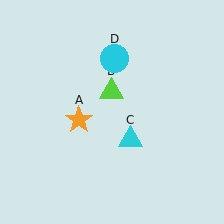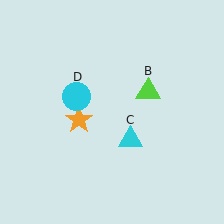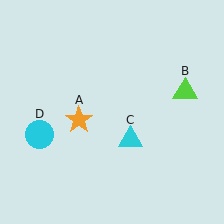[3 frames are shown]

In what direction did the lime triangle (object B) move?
The lime triangle (object B) moved right.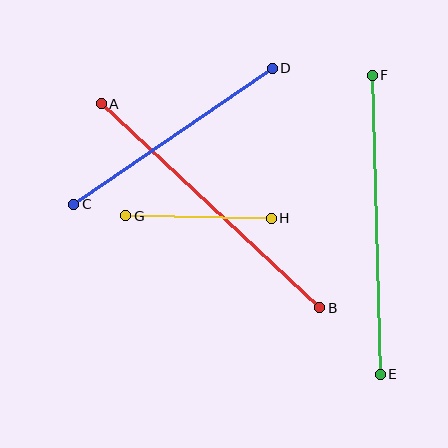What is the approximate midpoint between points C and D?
The midpoint is at approximately (173, 136) pixels.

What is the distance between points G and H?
The distance is approximately 146 pixels.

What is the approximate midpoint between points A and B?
The midpoint is at approximately (211, 206) pixels.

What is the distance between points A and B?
The distance is approximately 299 pixels.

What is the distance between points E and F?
The distance is approximately 299 pixels.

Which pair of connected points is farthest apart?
Points A and B are farthest apart.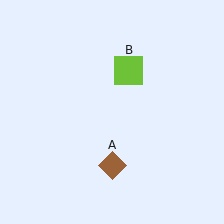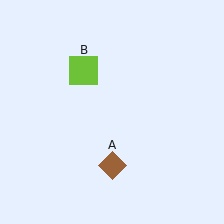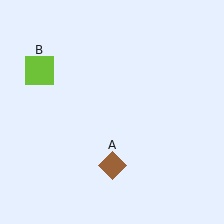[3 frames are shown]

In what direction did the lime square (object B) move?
The lime square (object B) moved left.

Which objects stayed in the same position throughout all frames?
Brown diamond (object A) remained stationary.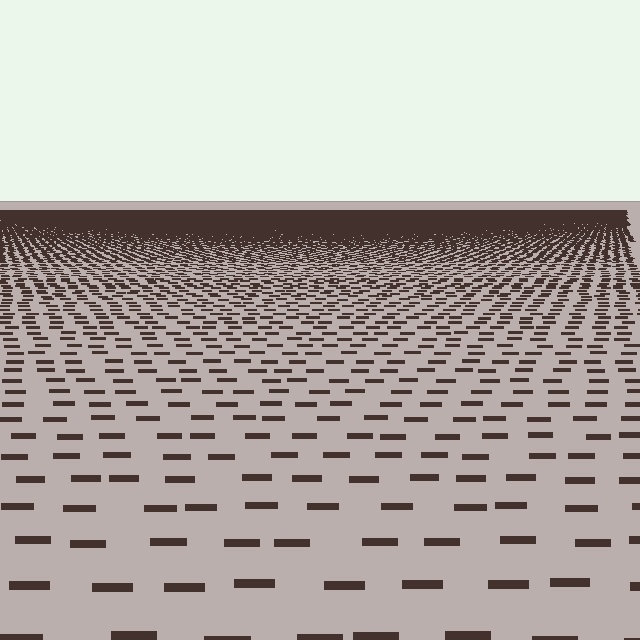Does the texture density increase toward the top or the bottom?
Density increases toward the top.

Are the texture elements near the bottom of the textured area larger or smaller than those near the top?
Larger. Near the bottom, elements are closer to the viewer and appear at a bigger on-screen size.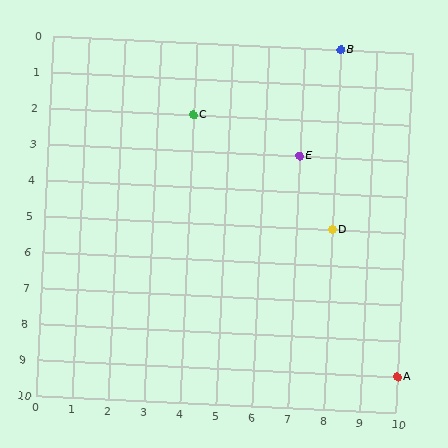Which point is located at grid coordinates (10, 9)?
Point A is at (10, 9).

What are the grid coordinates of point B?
Point B is at grid coordinates (8, 0).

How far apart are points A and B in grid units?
Points A and B are 2 columns and 9 rows apart (about 9.2 grid units diagonally).